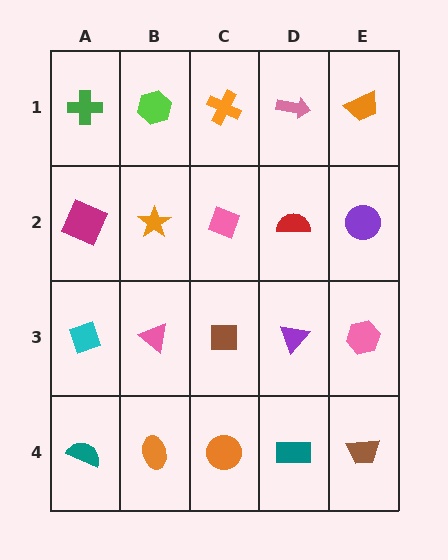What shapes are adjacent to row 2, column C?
An orange cross (row 1, column C), a brown square (row 3, column C), an orange star (row 2, column B), a red semicircle (row 2, column D).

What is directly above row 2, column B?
A lime hexagon.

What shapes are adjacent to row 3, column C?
A pink diamond (row 2, column C), an orange circle (row 4, column C), a pink triangle (row 3, column B), a purple triangle (row 3, column D).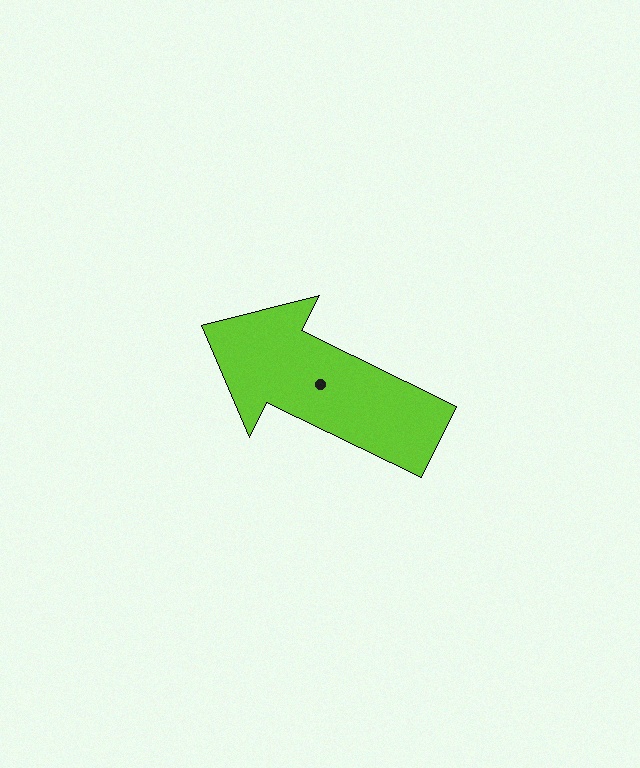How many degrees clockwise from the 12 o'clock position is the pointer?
Approximately 296 degrees.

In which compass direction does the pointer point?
Northwest.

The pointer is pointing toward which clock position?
Roughly 10 o'clock.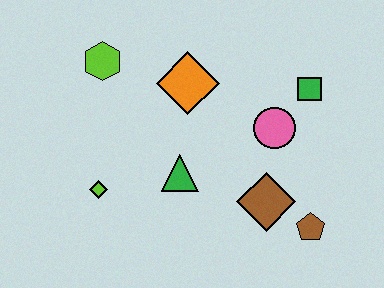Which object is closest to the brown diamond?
The brown pentagon is closest to the brown diamond.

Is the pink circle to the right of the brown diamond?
Yes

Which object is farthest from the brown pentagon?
The lime hexagon is farthest from the brown pentagon.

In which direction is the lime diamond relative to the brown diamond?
The lime diamond is to the left of the brown diamond.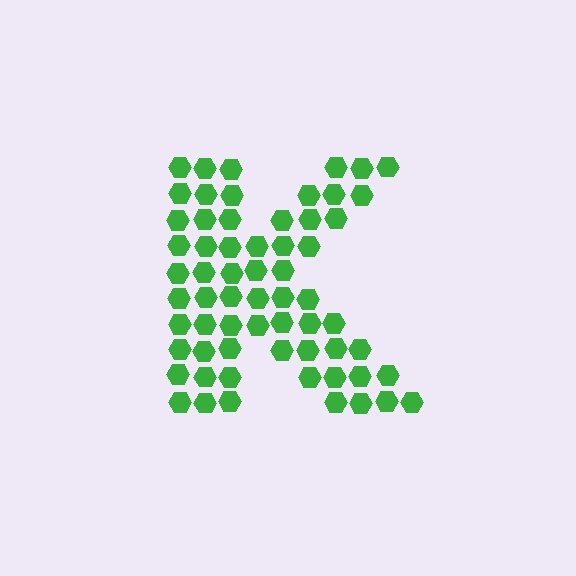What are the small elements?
The small elements are hexagons.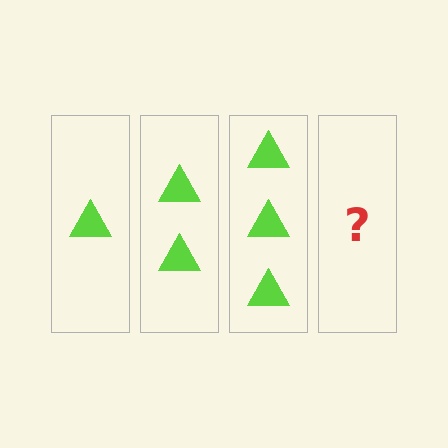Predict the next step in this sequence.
The next step is 4 triangles.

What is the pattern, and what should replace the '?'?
The pattern is that each step adds one more triangle. The '?' should be 4 triangles.